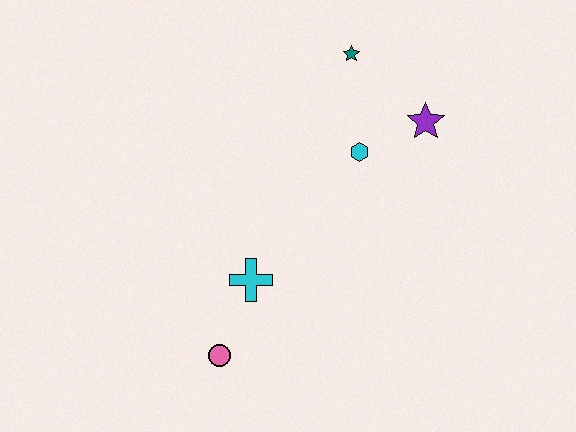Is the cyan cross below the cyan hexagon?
Yes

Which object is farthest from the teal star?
The pink circle is farthest from the teal star.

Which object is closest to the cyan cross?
The pink circle is closest to the cyan cross.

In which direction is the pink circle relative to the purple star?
The pink circle is below the purple star.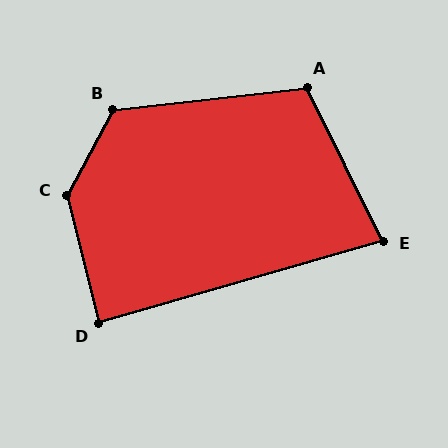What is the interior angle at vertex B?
Approximately 124 degrees (obtuse).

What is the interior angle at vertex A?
Approximately 110 degrees (obtuse).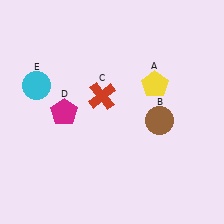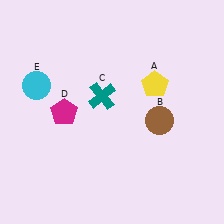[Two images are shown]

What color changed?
The cross (C) changed from red in Image 1 to teal in Image 2.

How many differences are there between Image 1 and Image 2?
There is 1 difference between the two images.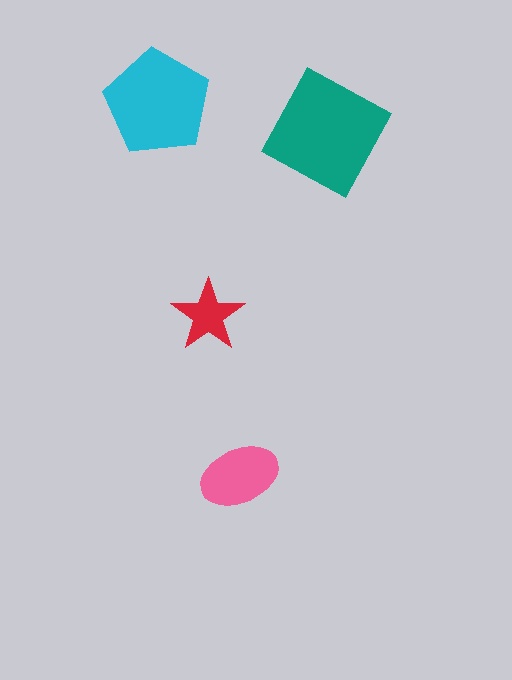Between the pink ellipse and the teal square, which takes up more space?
The teal square.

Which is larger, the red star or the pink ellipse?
The pink ellipse.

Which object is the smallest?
The red star.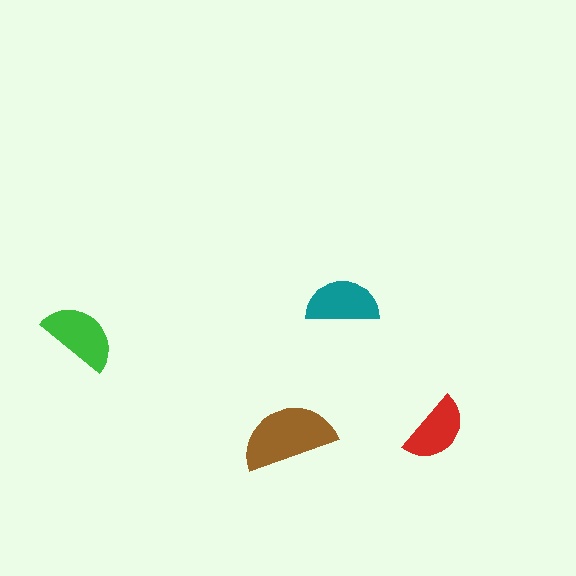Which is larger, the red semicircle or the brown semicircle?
The brown one.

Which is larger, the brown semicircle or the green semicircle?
The brown one.